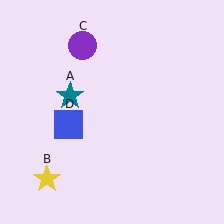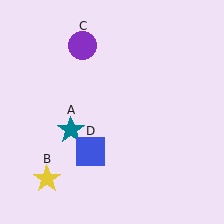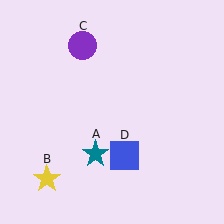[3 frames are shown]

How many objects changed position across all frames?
2 objects changed position: teal star (object A), blue square (object D).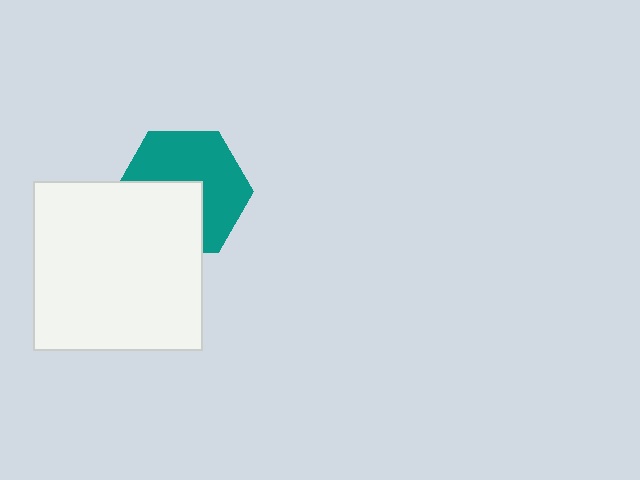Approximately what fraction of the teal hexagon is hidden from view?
Roughly 42% of the teal hexagon is hidden behind the white square.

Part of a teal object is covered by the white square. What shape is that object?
It is a hexagon.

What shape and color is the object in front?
The object in front is a white square.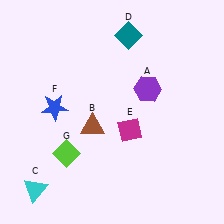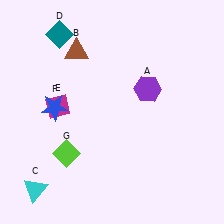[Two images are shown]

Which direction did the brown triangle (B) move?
The brown triangle (B) moved up.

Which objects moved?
The objects that moved are: the brown triangle (B), the teal diamond (D), the magenta diamond (E).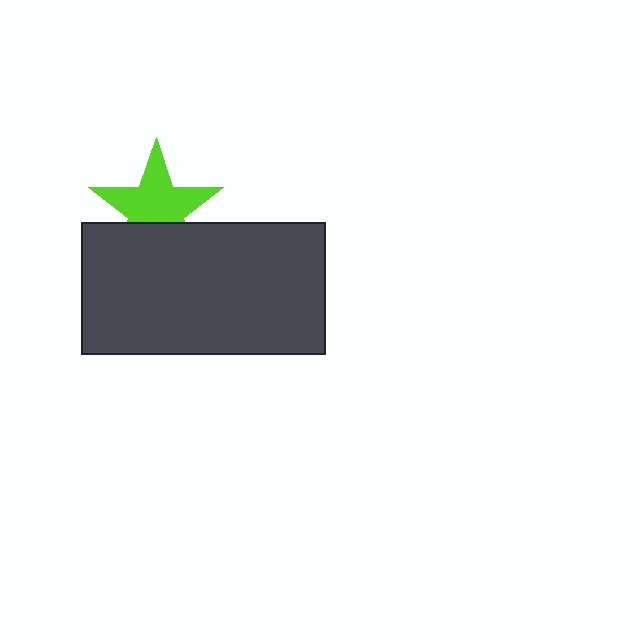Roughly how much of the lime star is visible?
Most of it is visible (roughly 66%).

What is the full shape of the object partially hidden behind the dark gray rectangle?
The partially hidden object is a lime star.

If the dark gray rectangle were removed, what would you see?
You would see the complete lime star.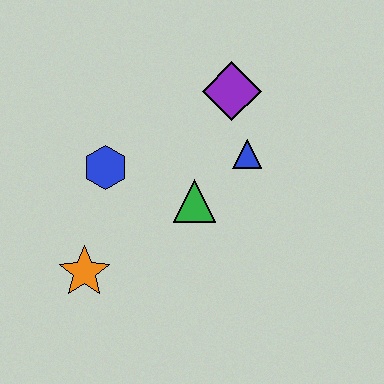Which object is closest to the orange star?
The blue hexagon is closest to the orange star.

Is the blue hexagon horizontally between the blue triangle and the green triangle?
No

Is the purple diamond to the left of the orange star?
No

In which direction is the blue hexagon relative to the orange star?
The blue hexagon is above the orange star.